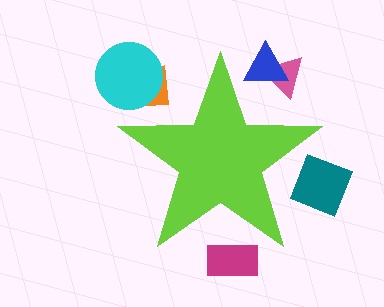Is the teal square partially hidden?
Yes, the teal square is partially hidden behind the lime star.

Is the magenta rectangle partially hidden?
Yes, the magenta rectangle is partially hidden behind the lime star.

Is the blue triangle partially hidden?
Yes, the blue triangle is partially hidden behind the lime star.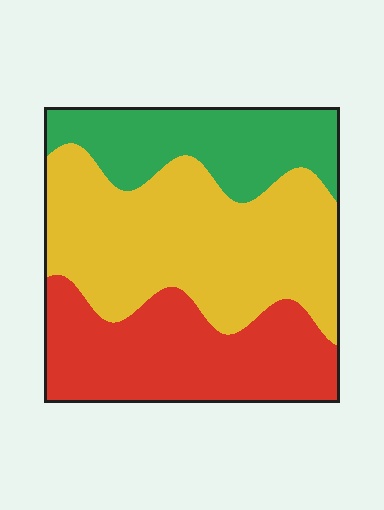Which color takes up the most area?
Yellow, at roughly 45%.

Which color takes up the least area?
Green, at roughly 25%.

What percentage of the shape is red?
Red takes up between a quarter and a half of the shape.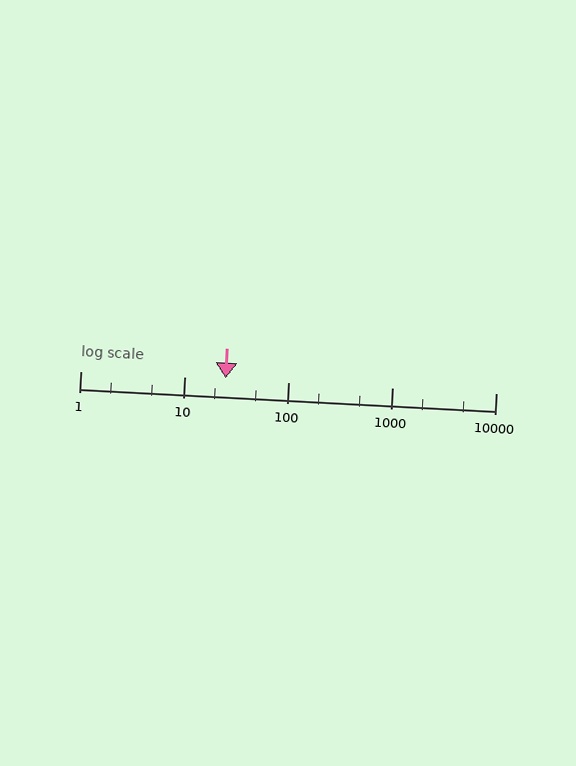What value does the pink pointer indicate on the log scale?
The pointer indicates approximately 25.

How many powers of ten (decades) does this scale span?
The scale spans 4 decades, from 1 to 10000.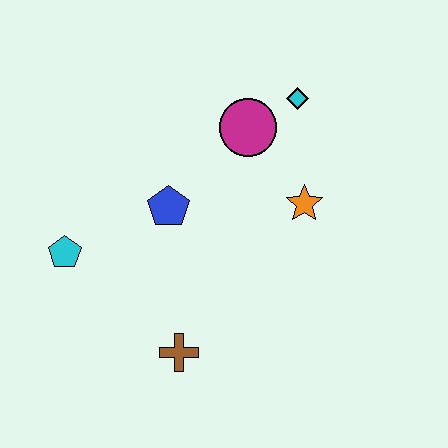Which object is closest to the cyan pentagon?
The blue pentagon is closest to the cyan pentagon.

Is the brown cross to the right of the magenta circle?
No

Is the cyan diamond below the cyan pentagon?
No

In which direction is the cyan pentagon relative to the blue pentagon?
The cyan pentagon is to the left of the blue pentagon.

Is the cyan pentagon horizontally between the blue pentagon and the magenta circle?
No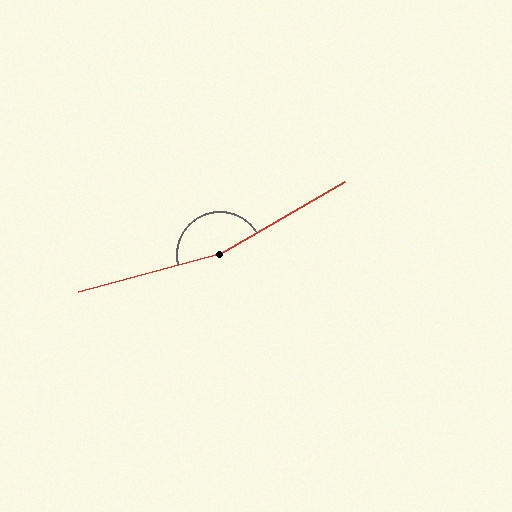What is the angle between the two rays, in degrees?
Approximately 165 degrees.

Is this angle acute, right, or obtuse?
It is obtuse.